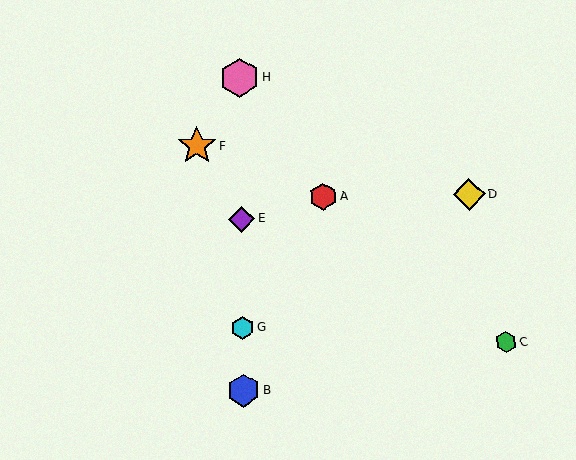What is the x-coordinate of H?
Object H is at x≈239.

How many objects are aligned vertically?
4 objects (B, E, G, H) are aligned vertically.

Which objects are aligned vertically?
Objects B, E, G, H are aligned vertically.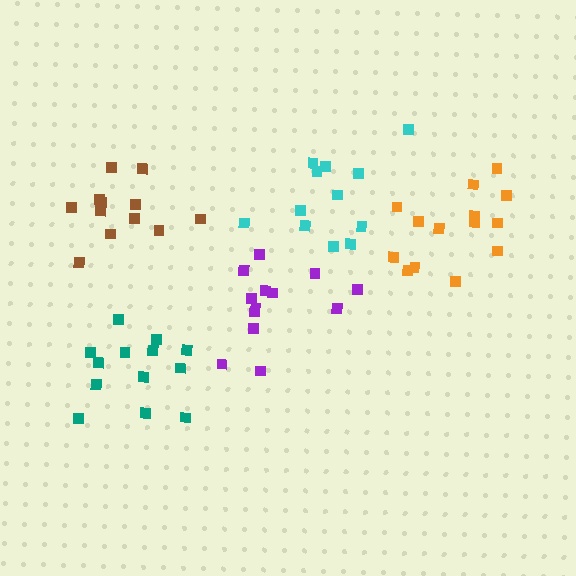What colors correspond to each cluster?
The clusters are colored: orange, teal, cyan, purple, brown.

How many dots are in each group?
Group 1: 14 dots, Group 2: 13 dots, Group 3: 12 dots, Group 4: 13 dots, Group 5: 12 dots (64 total).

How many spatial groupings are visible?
There are 5 spatial groupings.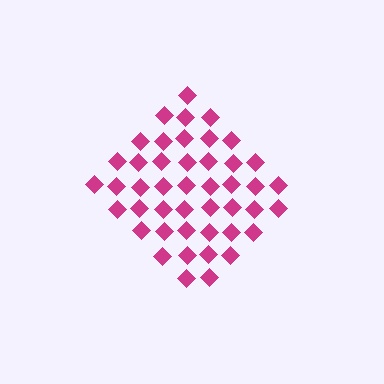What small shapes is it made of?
It is made of small diamonds.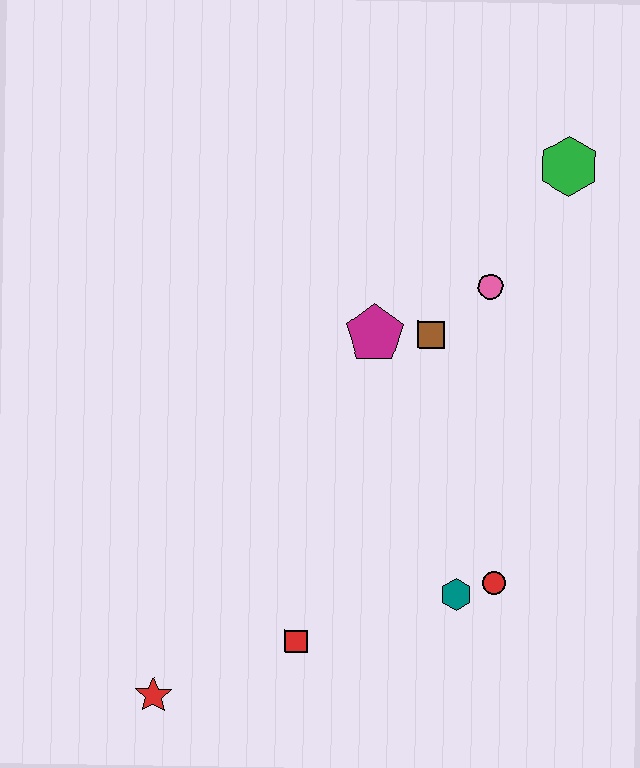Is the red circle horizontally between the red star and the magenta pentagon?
No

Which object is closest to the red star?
The red square is closest to the red star.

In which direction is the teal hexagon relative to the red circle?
The teal hexagon is to the left of the red circle.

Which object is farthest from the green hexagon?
The red star is farthest from the green hexagon.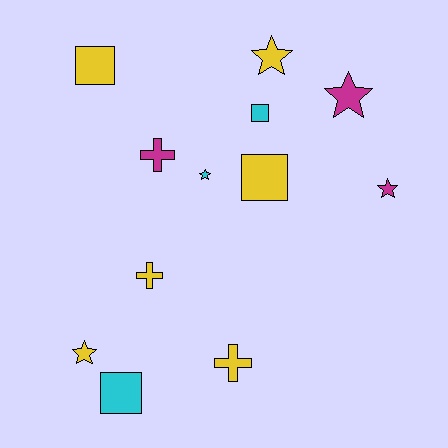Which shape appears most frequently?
Star, with 5 objects.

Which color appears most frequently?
Yellow, with 6 objects.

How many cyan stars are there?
There is 1 cyan star.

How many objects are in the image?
There are 12 objects.